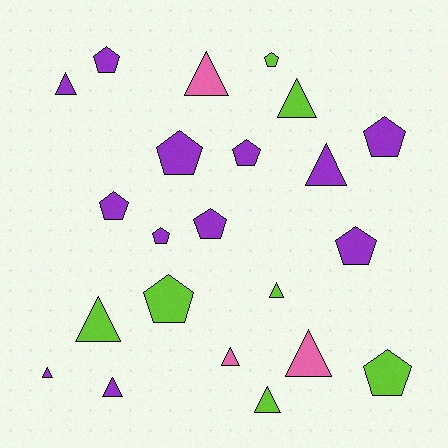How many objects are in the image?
There are 22 objects.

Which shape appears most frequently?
Triangle, with 11 objects.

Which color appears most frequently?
Purple, with 12 objects.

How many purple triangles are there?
There are 4 purple triangles.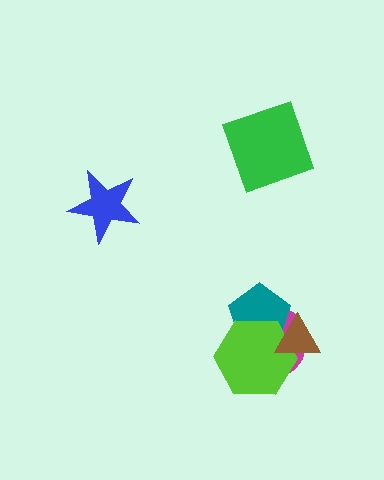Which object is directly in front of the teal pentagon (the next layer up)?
The lime hexagon is directly in front of the teal pentagon.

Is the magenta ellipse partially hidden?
Yes, it is partially covered by another shape.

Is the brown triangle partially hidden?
No, no other shape covers it.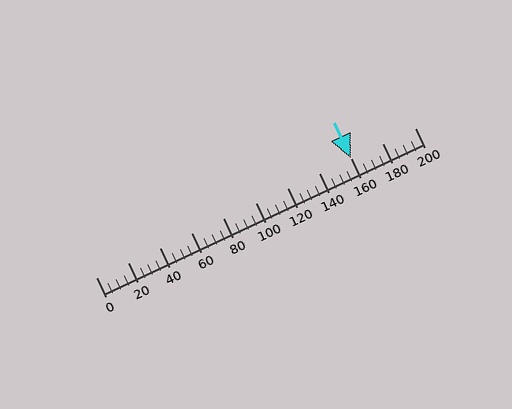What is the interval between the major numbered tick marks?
The major tick marks are spaced 20 units apart.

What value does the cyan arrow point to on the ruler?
The cyan arrow points to approximately 160.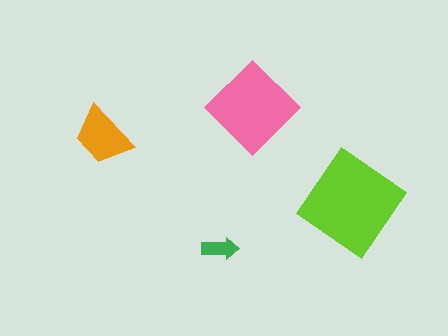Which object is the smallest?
The green arrow.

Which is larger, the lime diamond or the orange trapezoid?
The lime diamond.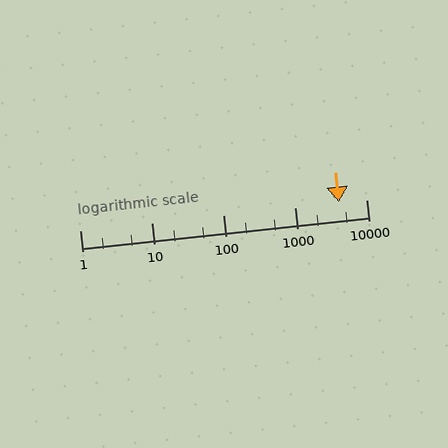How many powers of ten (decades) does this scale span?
The scale spans 4 decades, from 1 to 10000.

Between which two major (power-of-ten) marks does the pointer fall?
The pointer is between 1000 and 10000.